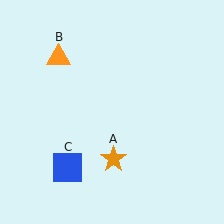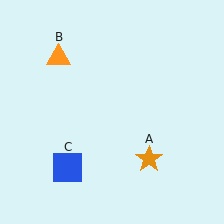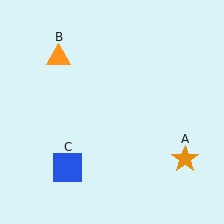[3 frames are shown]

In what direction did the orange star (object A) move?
The orange star (object A) moved right.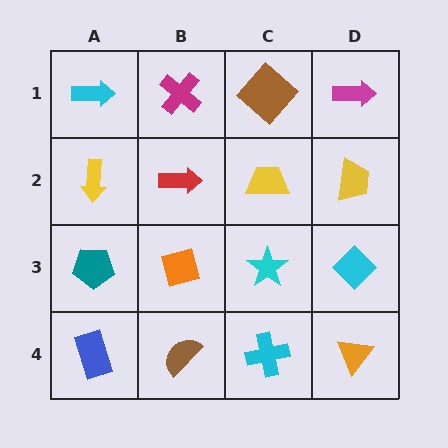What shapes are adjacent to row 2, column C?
A brown diamond (row 1, column C), a cyan star (row 3, column C), a red arrow (row 2, column B), a yellow trapezoid (row 2, column D).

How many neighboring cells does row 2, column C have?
4.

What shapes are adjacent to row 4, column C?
A cyan star (row 3, column C), a brown semicircle (row 4, column B), an orange triangle (row 4, column D).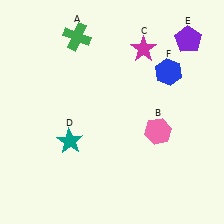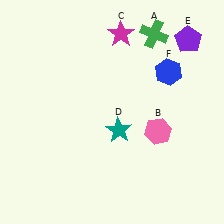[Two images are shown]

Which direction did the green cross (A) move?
The green cross (A) moved right.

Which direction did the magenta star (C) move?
The magenta star (C) moved left.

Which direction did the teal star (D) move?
The teal star (D) moved right.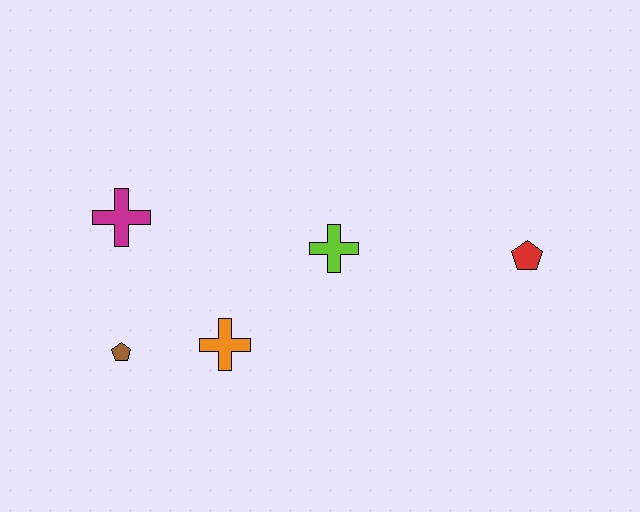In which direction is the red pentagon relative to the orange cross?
The red pentagon is to the right of the orange cross.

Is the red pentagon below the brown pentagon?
No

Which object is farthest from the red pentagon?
The brown pentagon is farthest from the red pentagon.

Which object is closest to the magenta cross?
The brown pentagon is closest to the magenta cross.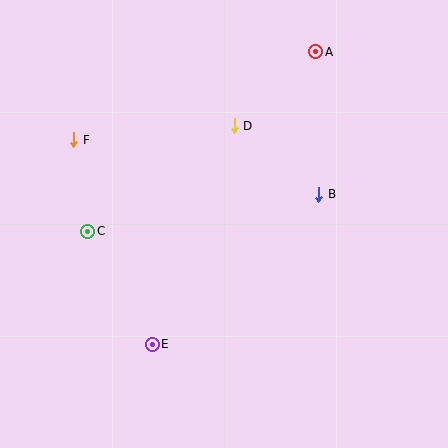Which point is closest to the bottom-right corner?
Point B is closest to the bottom-right corner.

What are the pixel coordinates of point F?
Point F is at (74, 140).